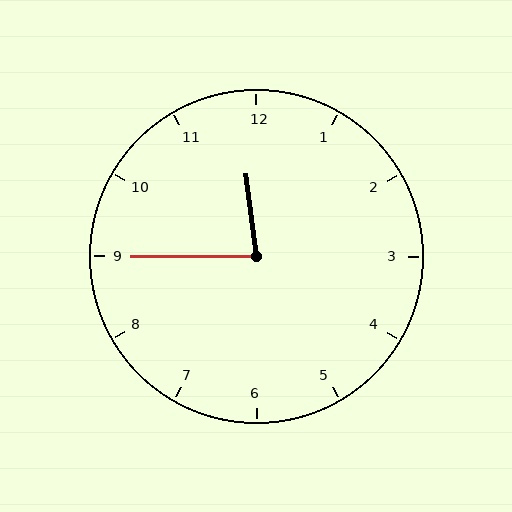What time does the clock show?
11:45.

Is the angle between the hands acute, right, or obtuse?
It is acute.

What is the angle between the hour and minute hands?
Approximately 82 degrees.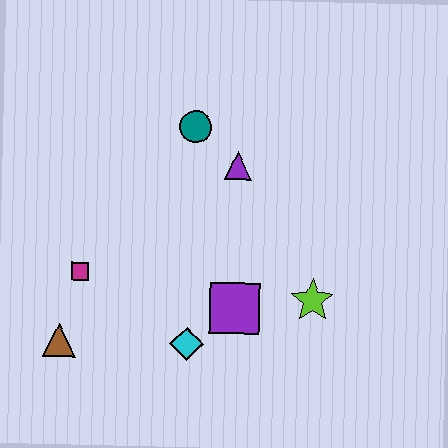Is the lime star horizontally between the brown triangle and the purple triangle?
No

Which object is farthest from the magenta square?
The lime star is farthest from the magenta square.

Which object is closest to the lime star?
The purple square is closest to the lime star.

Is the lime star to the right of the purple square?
Yes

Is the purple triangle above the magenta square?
Yes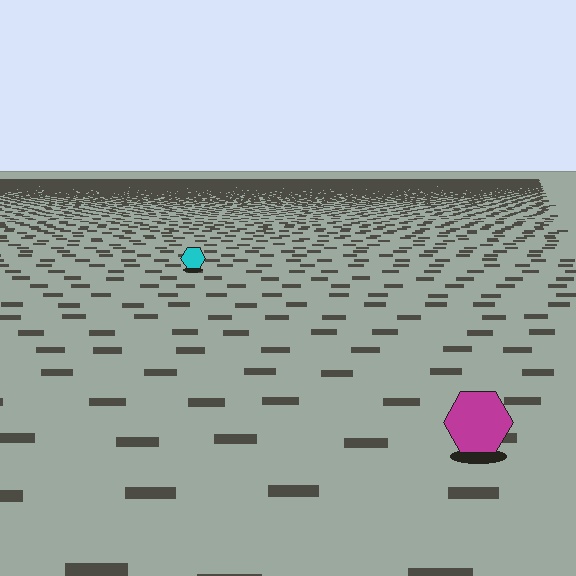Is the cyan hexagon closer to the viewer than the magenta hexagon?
No. The magenta hexagon is closer — you can tell from the texture gradient: the ground texture is coarser near it.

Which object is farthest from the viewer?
The cyan hexagon is farthest from the viewer. It appears smaller and the ground texture around it is denser.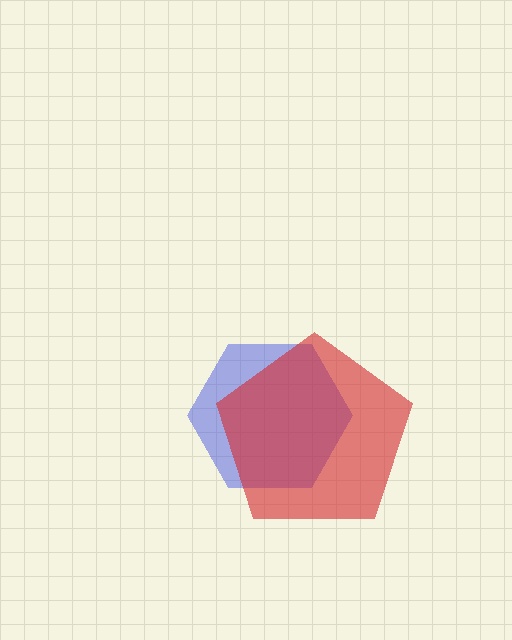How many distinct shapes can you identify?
There are 2 distinct shapes: a blue hexagon, a red pentagon.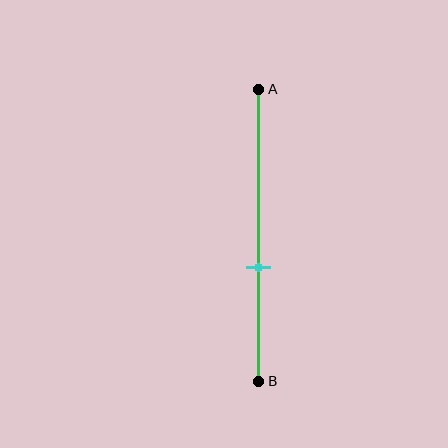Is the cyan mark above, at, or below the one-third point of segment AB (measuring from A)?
The cyan mark is below the one-third point of segment AB.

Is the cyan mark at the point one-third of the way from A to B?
No, the mark is at about 60% from A, not at the 33% one-third point.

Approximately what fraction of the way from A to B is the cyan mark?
The cyan mark is approximately 60% of the way from A to B.